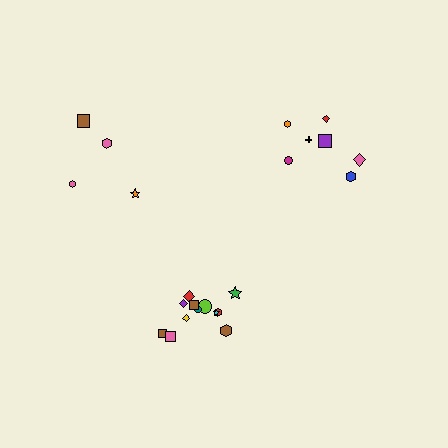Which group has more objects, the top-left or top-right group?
The top-right group.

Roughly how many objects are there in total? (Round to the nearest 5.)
Roughly 25 objects in total.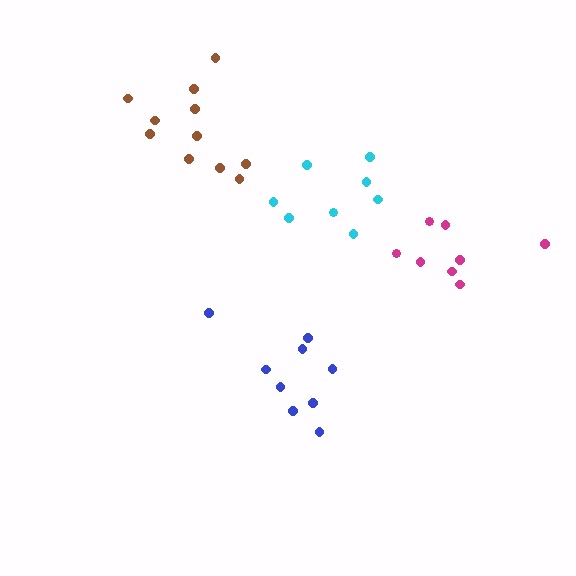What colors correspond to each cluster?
The clusters are colored: blue, magenta, cyan, brown.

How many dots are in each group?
Group 1: 9 dots, Group 2: 8 dots, Group 3: 8 dots, Group 4: 11 dots (36 total).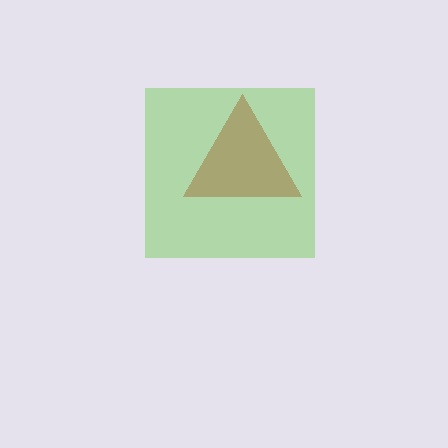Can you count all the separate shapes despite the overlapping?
Yes, there are 2 separate shapes.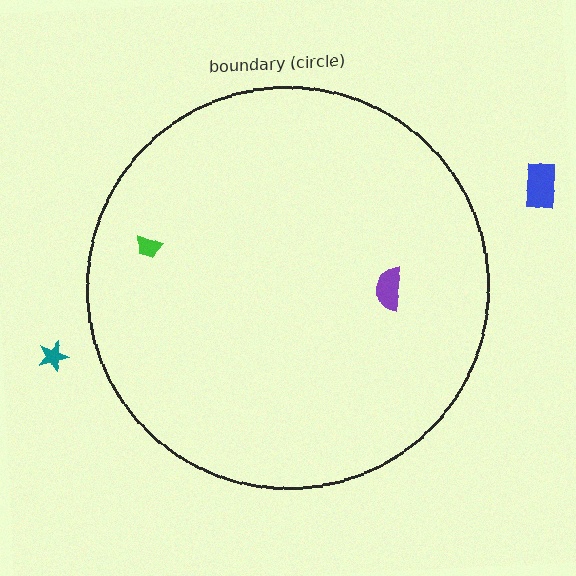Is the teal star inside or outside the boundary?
Outside.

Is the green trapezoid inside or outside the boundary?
Inside.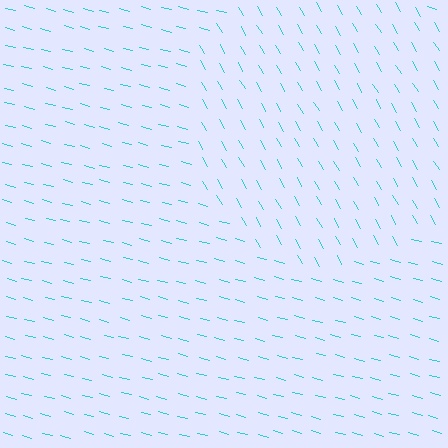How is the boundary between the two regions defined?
The boundary is defined purely by a change in line orientation (approximately 45 degrees difference). All lines are the same color and thickness.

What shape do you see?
I see a circle.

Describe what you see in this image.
The image is filled with small cyan line segments. A circle region in the image has lines oriented differently from the surrounding lines, creating a visible texture boundary.